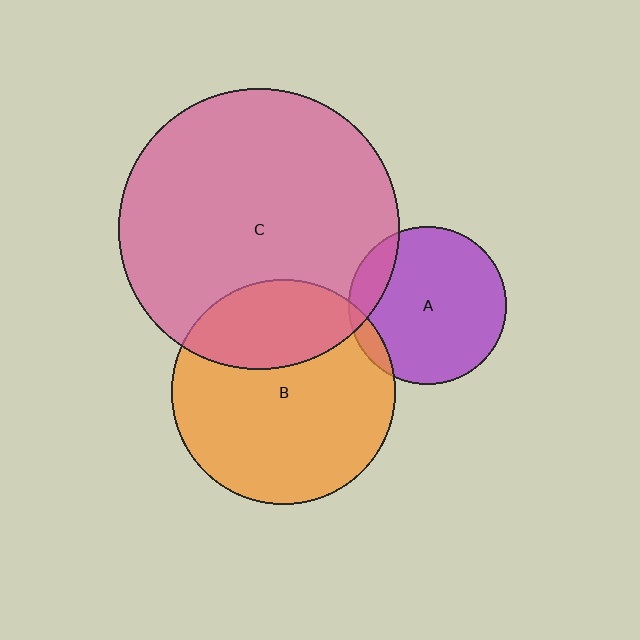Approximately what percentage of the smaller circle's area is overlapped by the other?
Approximately 5%.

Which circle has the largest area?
Circle C (pink).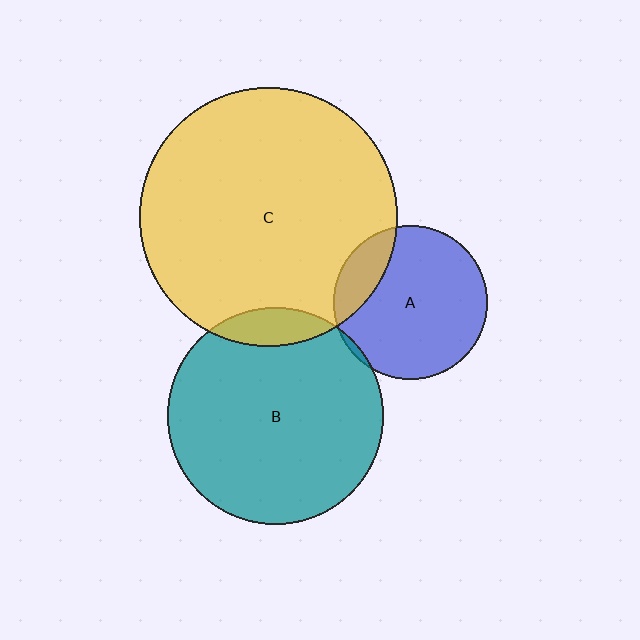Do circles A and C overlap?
Yes.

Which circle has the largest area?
Circle C (yellow).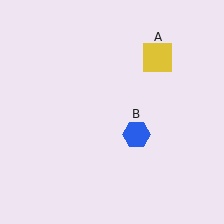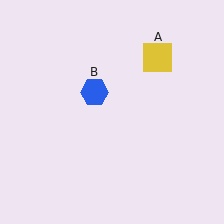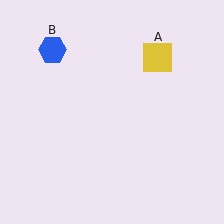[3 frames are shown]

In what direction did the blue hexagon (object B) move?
The blue hexagon (object B) moved up and to the left.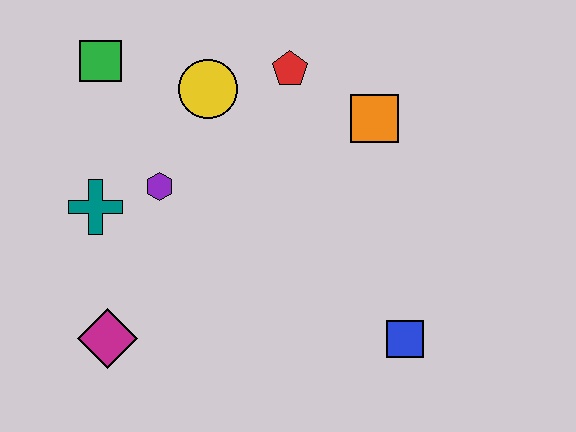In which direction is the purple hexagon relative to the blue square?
The purple hexagon is to the left of the blue square.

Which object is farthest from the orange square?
The magenta diamond is farthest from the orange square.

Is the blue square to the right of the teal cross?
Yes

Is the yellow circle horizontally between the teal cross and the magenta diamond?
No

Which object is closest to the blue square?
The orange square is closest to the blue square.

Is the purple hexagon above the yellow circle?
No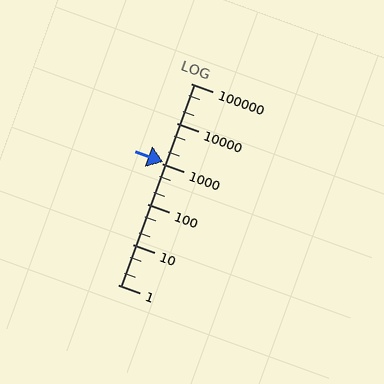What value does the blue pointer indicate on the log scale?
The pointer indicates approximately 1100.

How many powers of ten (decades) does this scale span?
The scale spans 5 decades, from 1 to 100000.